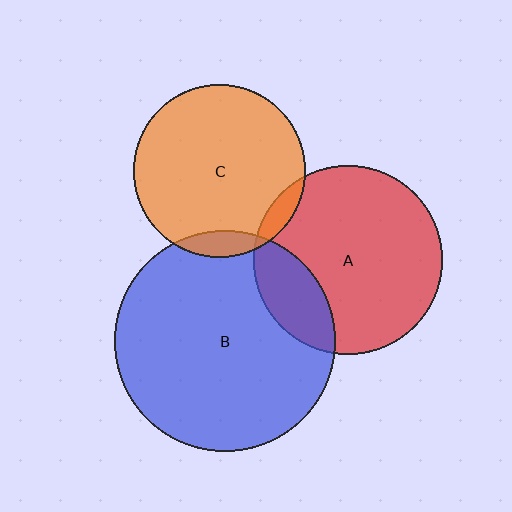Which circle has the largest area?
Circle B (blue).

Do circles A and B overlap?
Yes.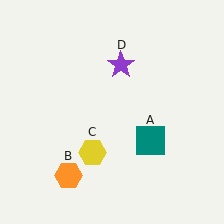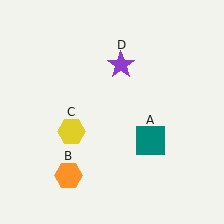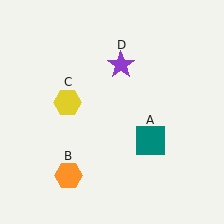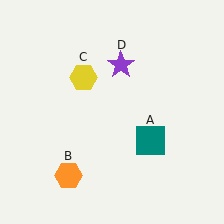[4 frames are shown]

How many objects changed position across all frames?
1 object changed position: yellow hexagon (object C).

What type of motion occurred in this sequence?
The yellow hexagon (object C) rotated clockwise around the center of the scene.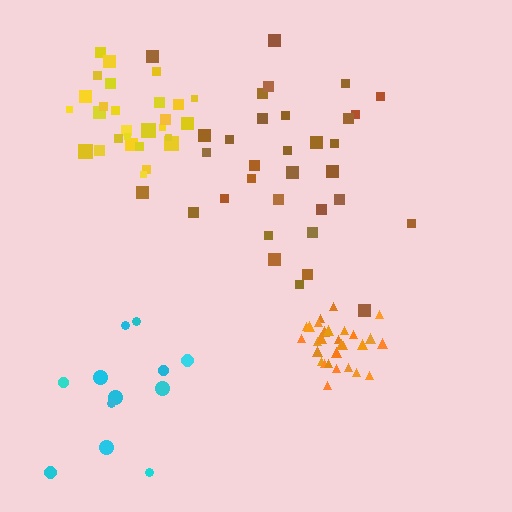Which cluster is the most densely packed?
Orange.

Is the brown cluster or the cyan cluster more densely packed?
Brown.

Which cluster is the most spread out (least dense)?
Cyan.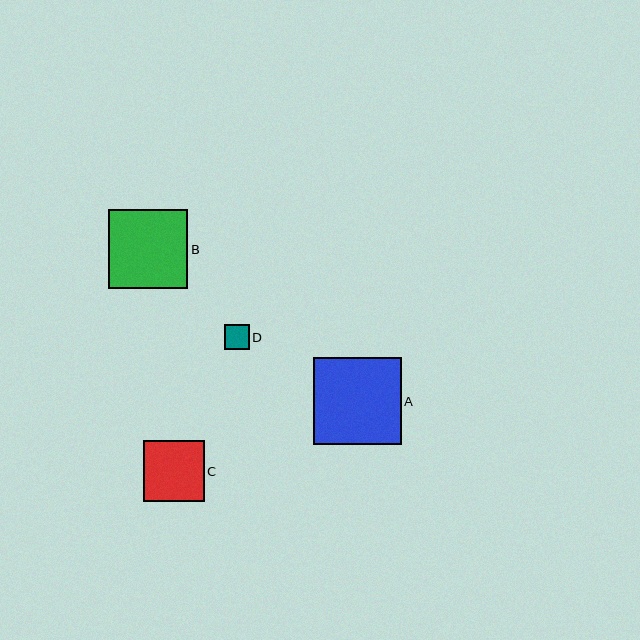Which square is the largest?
Square A is the largest with a size of approximately 87 pixels.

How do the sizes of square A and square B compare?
Square A and square B are approximately the same size.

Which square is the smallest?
Square D is the smallest with a size of approximately 25 pixels.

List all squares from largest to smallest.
From largest to smallest: A, B, C, D.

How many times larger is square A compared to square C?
Square A is approximately 1.4 times the size of square C.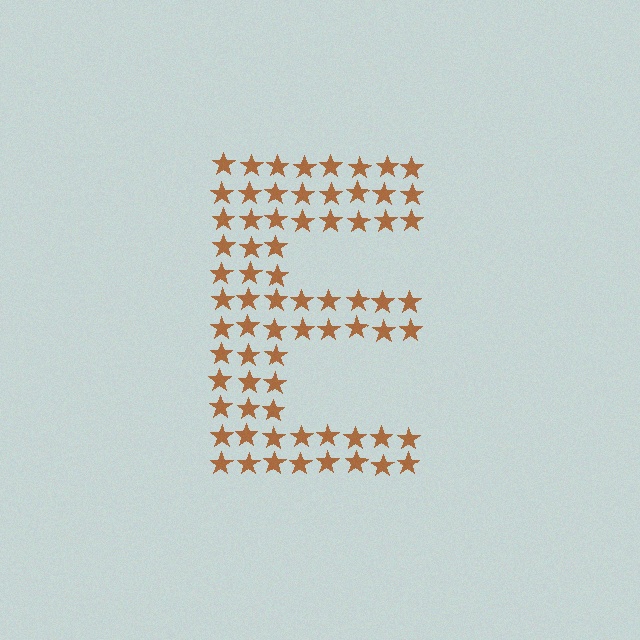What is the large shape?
The large shape is the letter E.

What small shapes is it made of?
It is made of small stars.